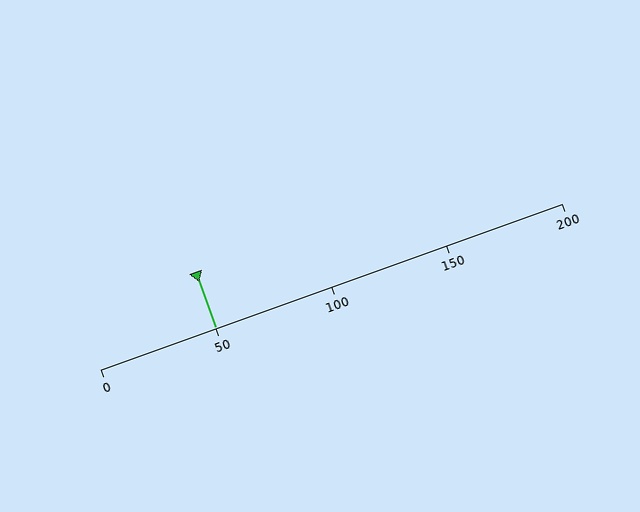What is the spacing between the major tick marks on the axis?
The major ticks are spaced 50 apart.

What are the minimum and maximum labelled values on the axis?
The axis runs from 0 to 200.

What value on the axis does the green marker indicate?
The marker indicates approximately 50.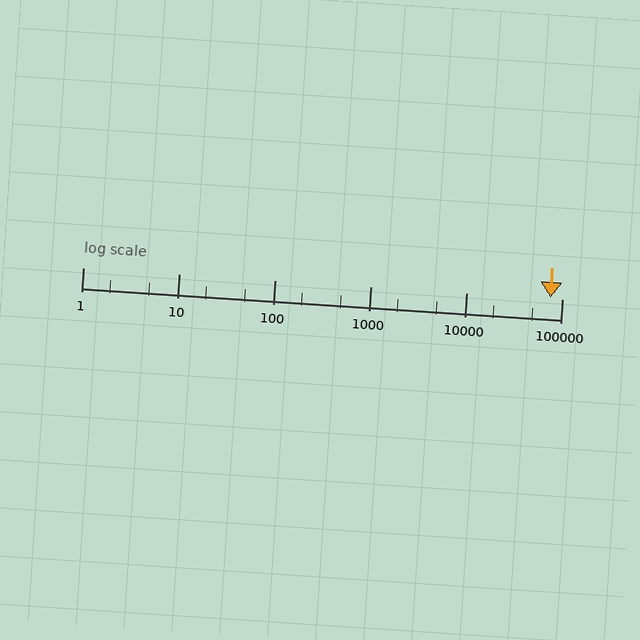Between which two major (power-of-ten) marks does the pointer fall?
The pointer is between 10000 and 100000.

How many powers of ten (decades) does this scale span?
The scale spans 5 decades, from 1 to 100000.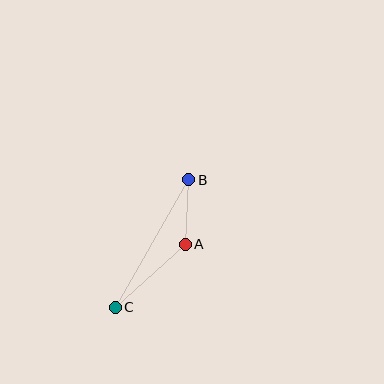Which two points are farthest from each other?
Points B and C are farthest from each other.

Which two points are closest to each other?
Points A and B are closest to each other.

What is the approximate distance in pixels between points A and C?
The distance between A and C is approximately 94 pixels.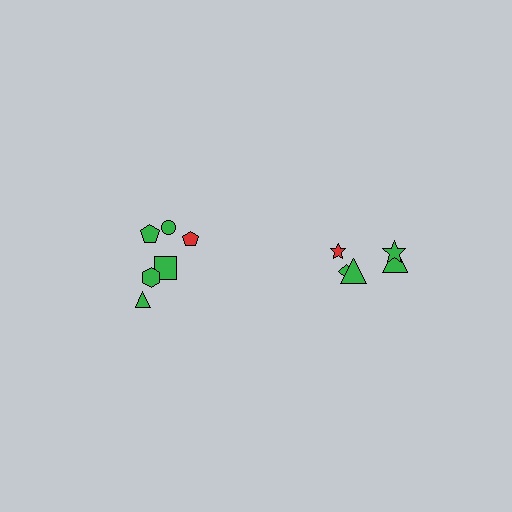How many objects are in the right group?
There are 5 objects.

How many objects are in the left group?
There are 7 objects.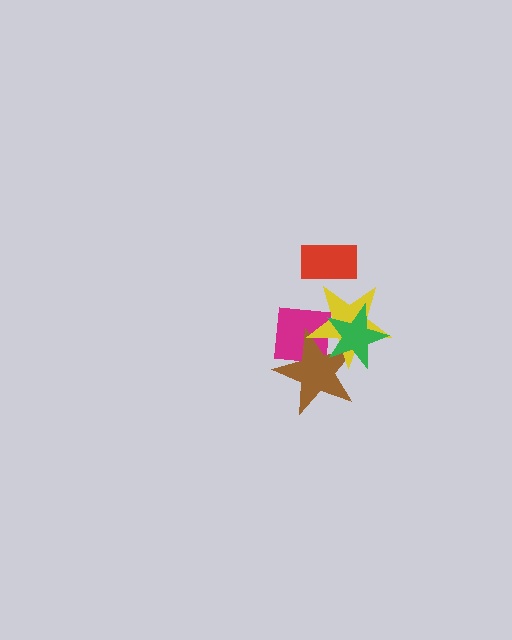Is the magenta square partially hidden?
Yes, it is partially covered by another shape.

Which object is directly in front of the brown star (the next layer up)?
The yellow star is directly in front of the brown star.